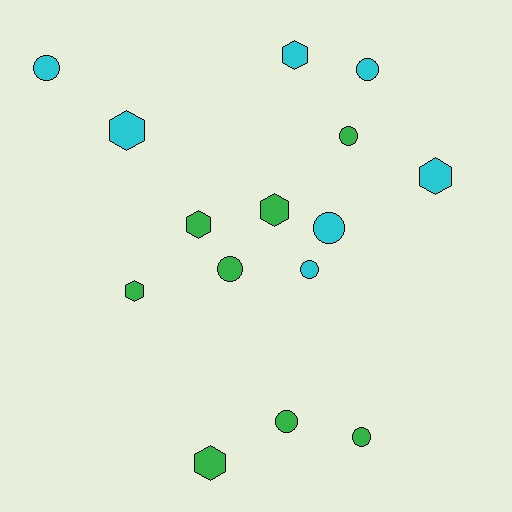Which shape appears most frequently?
Circle, with 8 objects.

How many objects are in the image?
There are 15 objects.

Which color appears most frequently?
Green, with 8 objects.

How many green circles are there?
There are 4 green circles.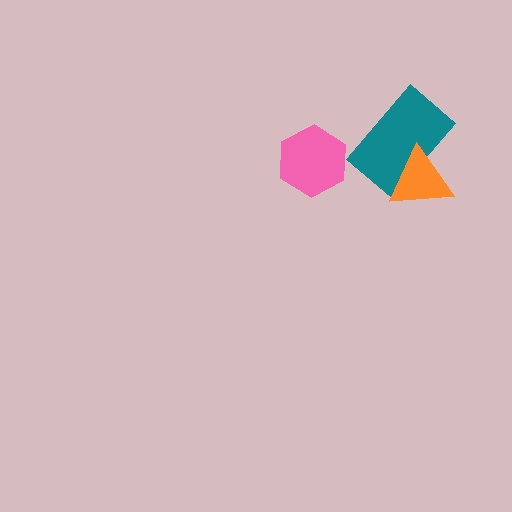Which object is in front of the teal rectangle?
The orange triangle is in front of the teal rectangle.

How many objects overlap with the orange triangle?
1 object overlaps with the orange triangle.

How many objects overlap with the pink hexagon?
0 objects overlap with the pink hexagon.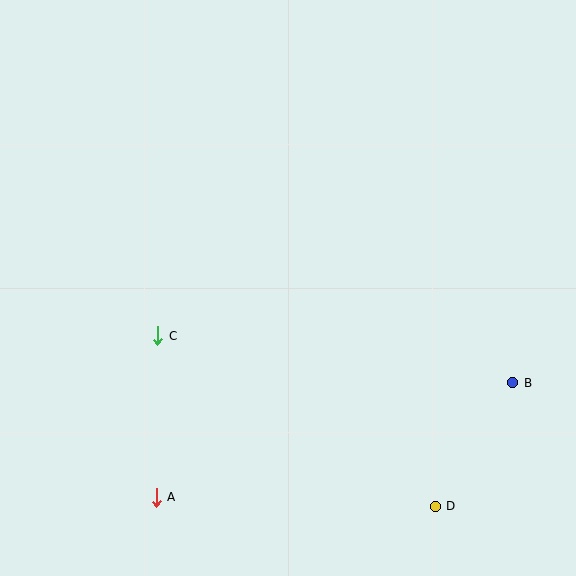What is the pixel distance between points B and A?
The distance between B and A is 375 pixels.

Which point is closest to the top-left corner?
Point C is closest to the top-left corner.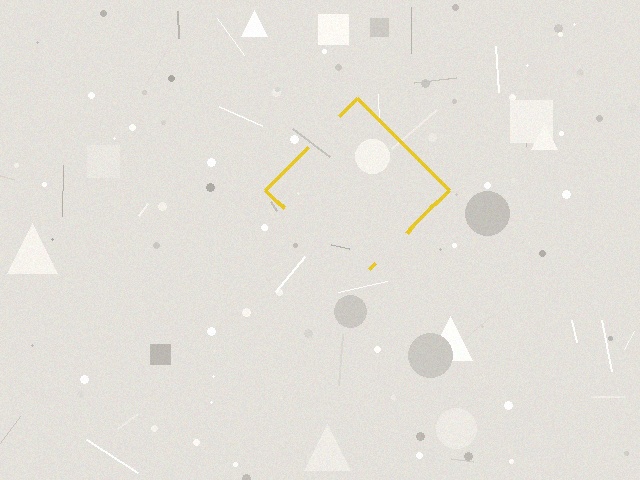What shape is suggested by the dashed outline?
The dashed outline suggests a diamond.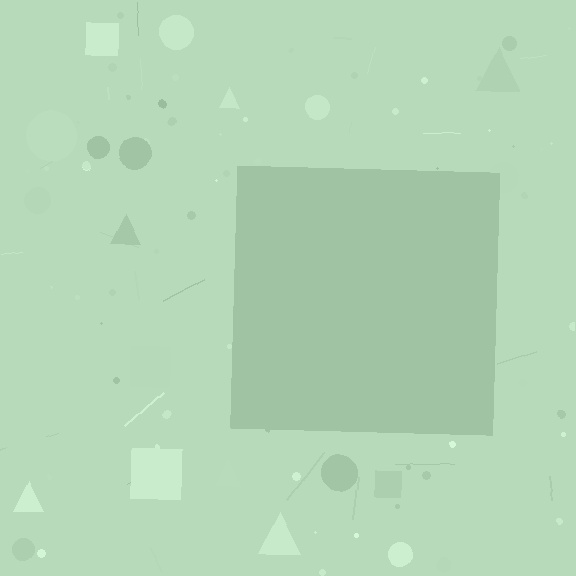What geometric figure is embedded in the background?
A square is embedded in the background.